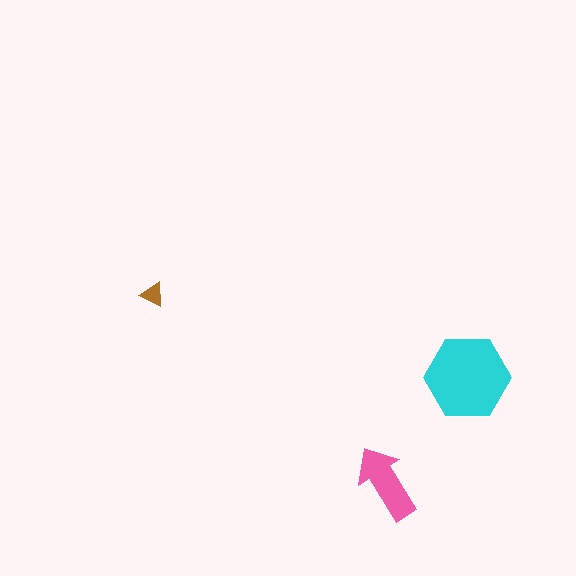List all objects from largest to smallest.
The cyan hexagon, the pink arrow, the brown triangle.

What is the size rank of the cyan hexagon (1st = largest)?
1st.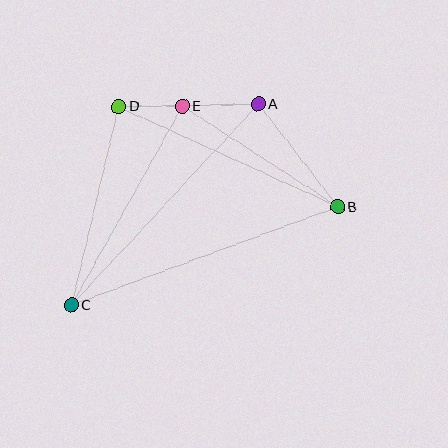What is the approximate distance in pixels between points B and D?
The distance between B and D is approximately 241 pixels.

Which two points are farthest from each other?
Points B and C are farthest from each other.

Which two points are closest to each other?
Points D and E are closest to each other.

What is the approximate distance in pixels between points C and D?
The distance between C and D is approximately 204 pixels.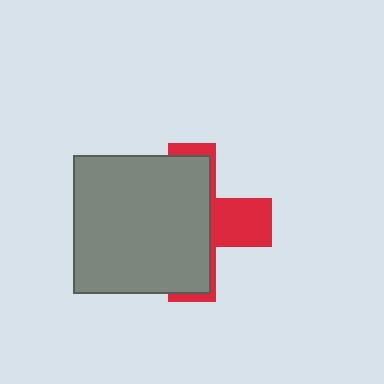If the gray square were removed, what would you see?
You would see the complete red cross.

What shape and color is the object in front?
The object in front is a gray square.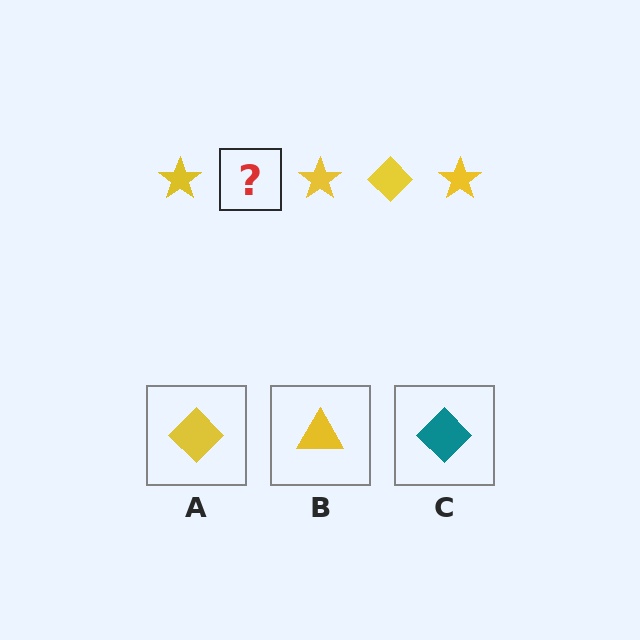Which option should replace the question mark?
Option A.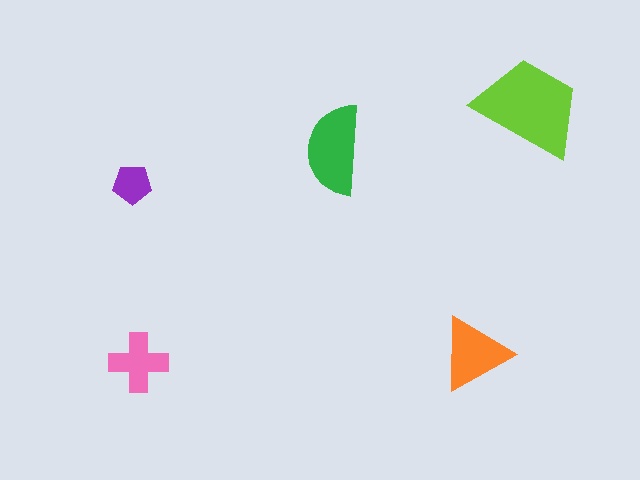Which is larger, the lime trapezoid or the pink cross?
The lime trapezoid.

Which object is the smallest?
The purple pentagon.